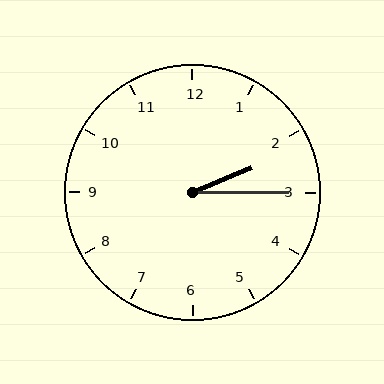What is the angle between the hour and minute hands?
Approximately 22 degrees.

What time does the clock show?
2:15.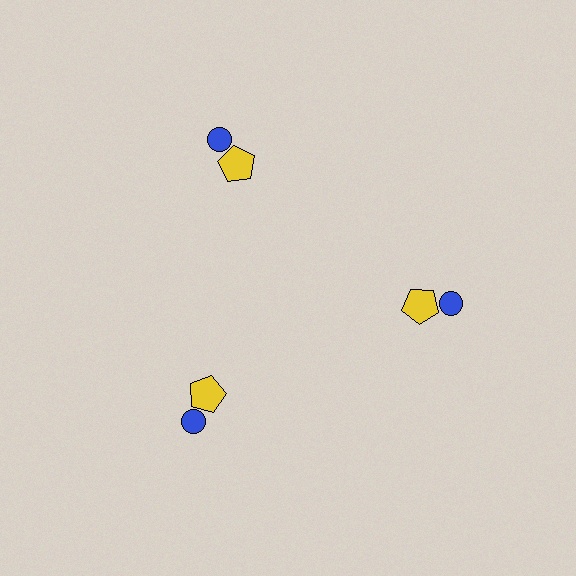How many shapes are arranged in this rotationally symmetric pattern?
There are 6 shapes, arranged in 3 groups of 2.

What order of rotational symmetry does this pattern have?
This pattern has 3-fold rotational symmetry.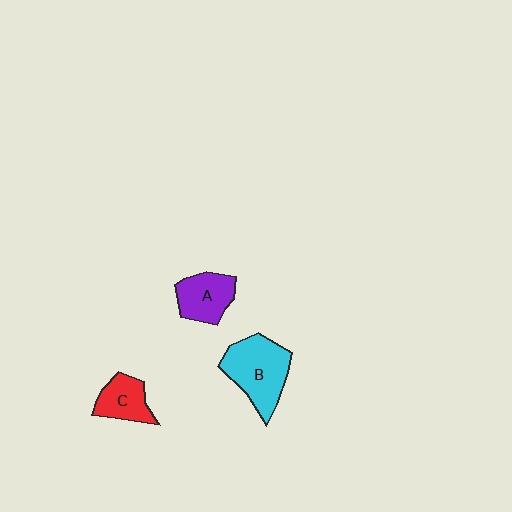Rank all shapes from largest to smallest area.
From largest to smallest: B (cyan), A (purple), C (red).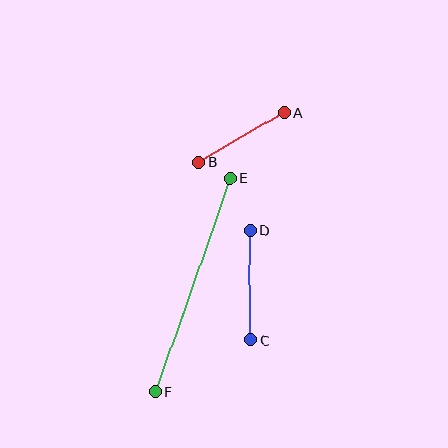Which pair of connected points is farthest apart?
Points E and F are farthest apart.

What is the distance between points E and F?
The distance is approximately 226 pixels.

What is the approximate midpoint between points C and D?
The midpoint is at approximately (250, 285) pixels.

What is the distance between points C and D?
The distance is approximately 110 pixels.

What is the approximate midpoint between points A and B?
The midpoint is at approximately (242, 137) pixels.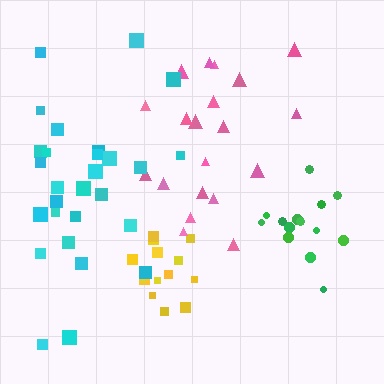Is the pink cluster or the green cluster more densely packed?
Green.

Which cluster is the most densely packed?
Yellow.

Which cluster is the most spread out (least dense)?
Cyan.